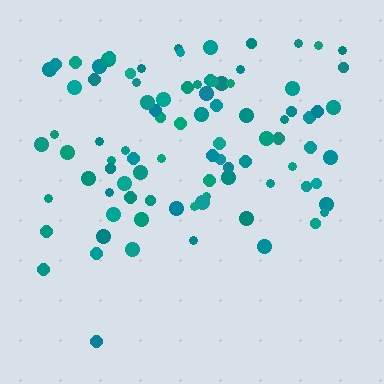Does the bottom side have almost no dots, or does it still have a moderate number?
Still a moderate number, just noticeably fewer than the top.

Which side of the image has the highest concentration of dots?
The top.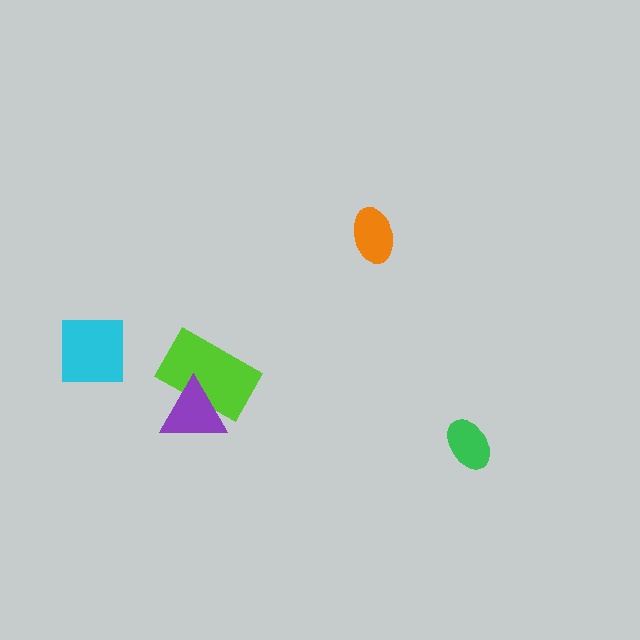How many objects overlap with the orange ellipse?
0 objects overlap with the orange ellipse.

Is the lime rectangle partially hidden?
Yes, it is partially covered by another shape.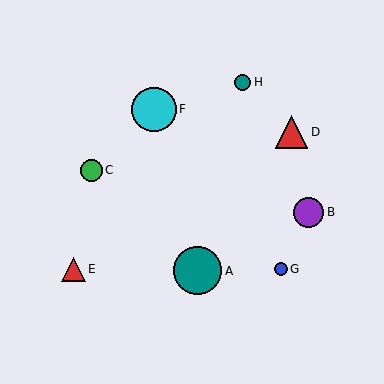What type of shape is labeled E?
Shape E is a red triangle.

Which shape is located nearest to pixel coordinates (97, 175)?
The green circle (labeled C) at (91, 170) is nearest to that location.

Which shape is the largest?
The teal circle (labeled A) is the largest.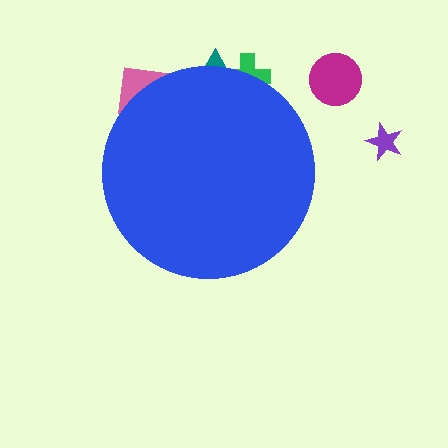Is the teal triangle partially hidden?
Yes, the teal triangle is partially hidden behind the blue circle.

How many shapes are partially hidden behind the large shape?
3 shapes are partially hidden.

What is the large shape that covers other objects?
A blue circle.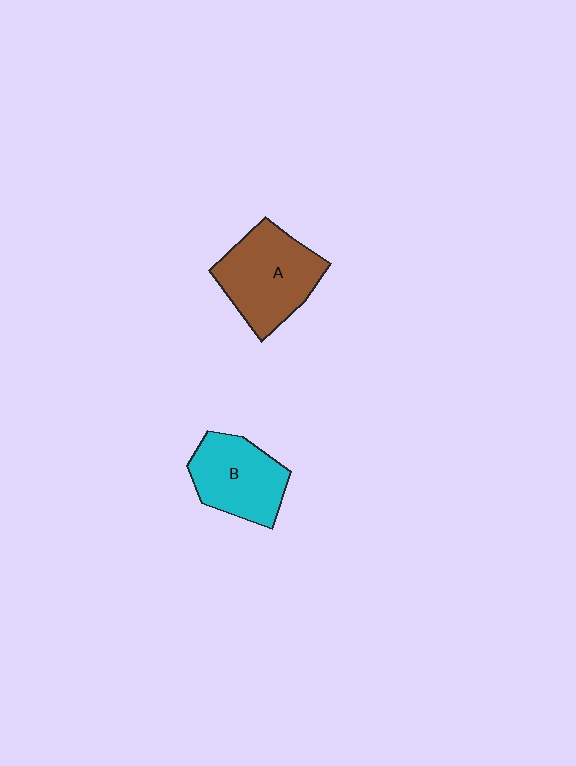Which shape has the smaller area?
Shape B (cyan).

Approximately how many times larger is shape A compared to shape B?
Approximately 1.2 times.